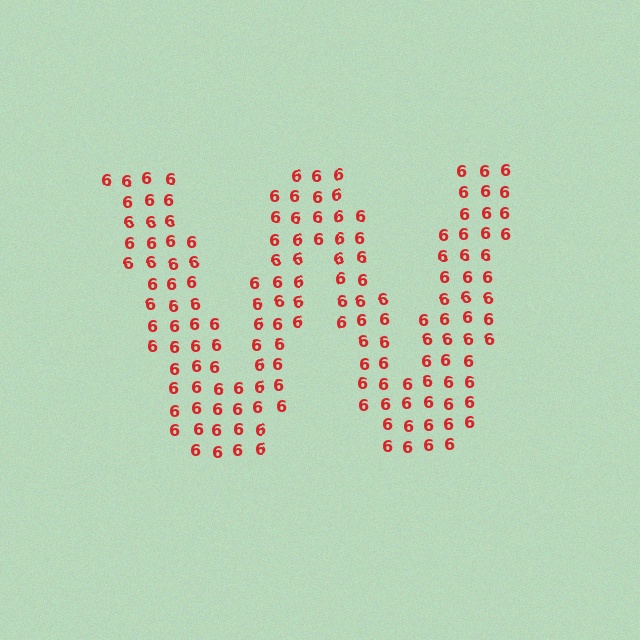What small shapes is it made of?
It is made of small digit 6's.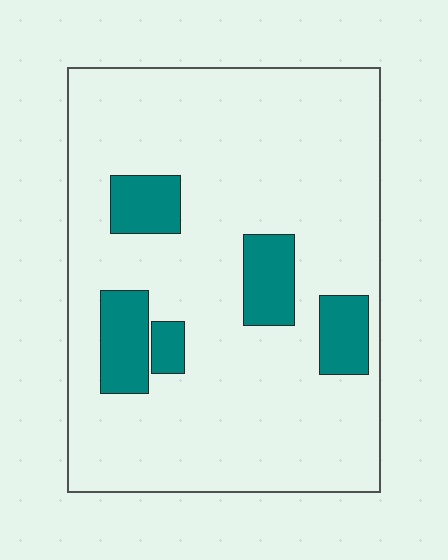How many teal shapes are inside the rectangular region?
5.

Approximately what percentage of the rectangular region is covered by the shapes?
Approximately 15%.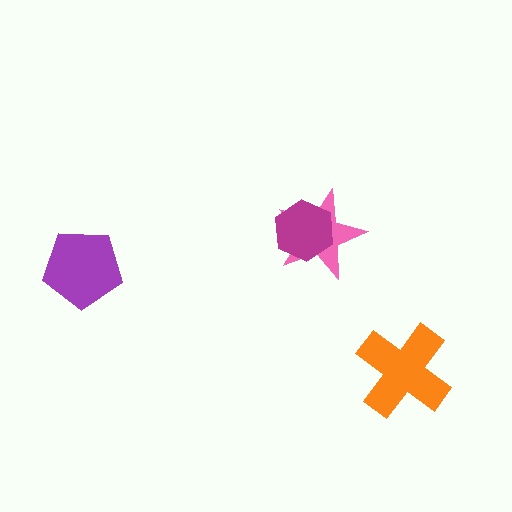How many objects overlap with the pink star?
1 object overlaps with the pink star.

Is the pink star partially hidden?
Yes, it is partially covered by another shape.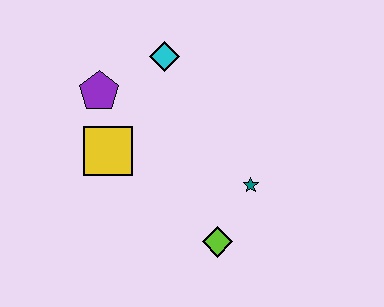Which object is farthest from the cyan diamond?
The lime diamond is farthest from the cyan diamond.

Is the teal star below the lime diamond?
No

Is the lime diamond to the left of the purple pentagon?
No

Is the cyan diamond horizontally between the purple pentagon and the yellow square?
No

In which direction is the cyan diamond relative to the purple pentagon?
The cyan diamond is to the right of the purple pentagon.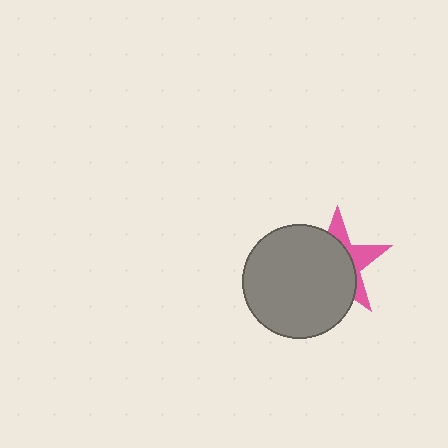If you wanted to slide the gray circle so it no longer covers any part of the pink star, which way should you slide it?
Slide it toward the lower-left — that is the most direct way to separate the two shapes.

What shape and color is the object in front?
The object in front is a gray circle.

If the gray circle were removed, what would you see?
You would see the complete pink star.